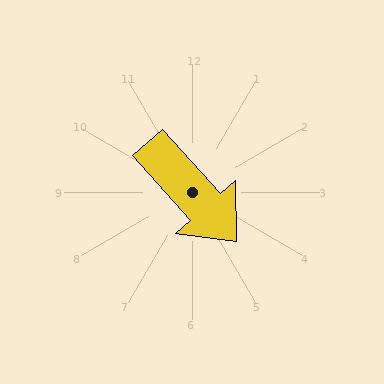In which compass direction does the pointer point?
Southeast.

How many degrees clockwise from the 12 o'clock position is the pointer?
Approximately 138 degrees.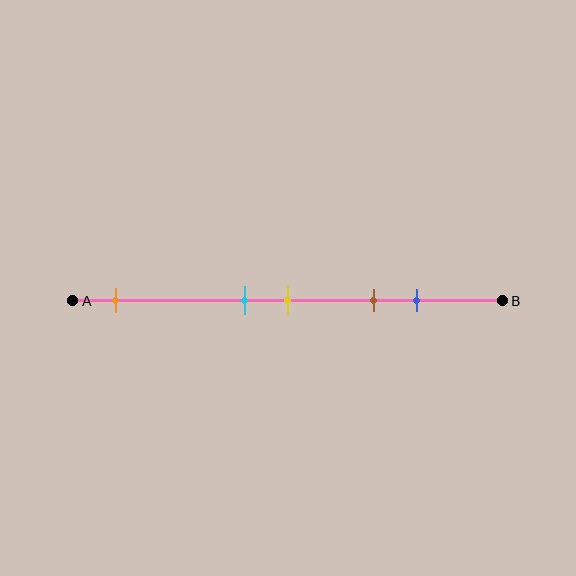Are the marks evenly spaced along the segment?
No, the marks are not evenly spaced.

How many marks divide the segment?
There are 5 marks dividing the segment.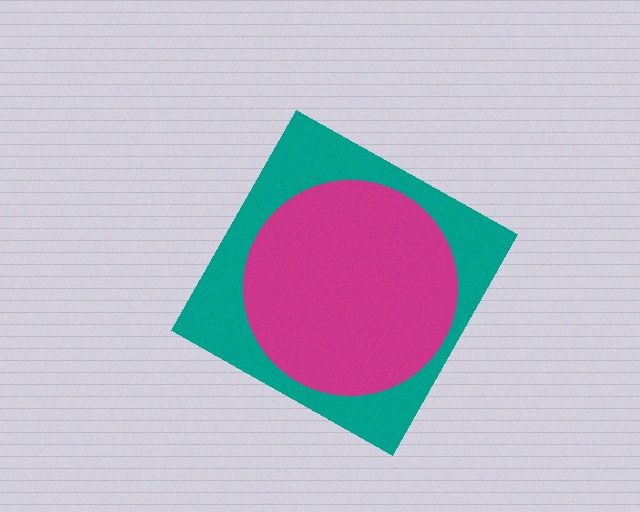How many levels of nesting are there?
2.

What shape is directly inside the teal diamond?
The magenta circle.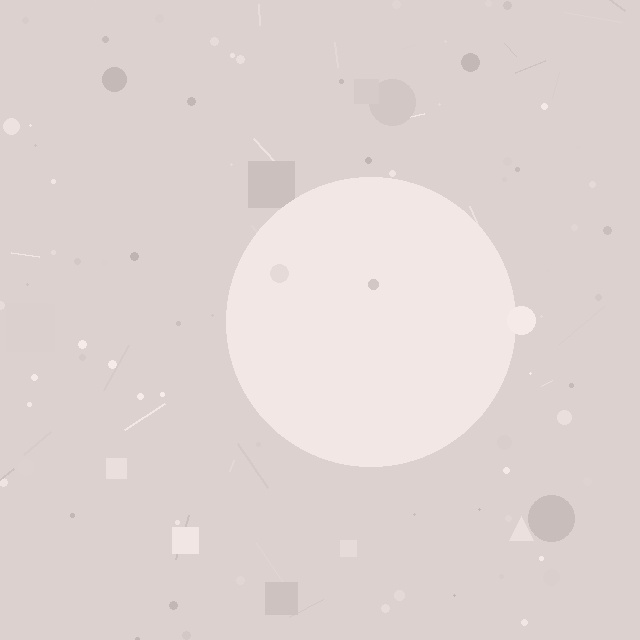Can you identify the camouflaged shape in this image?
The camouflaged shape is a circle.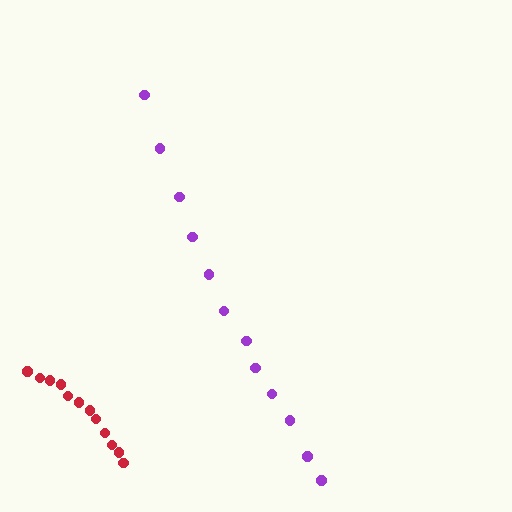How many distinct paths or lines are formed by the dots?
There are 2 distinct paths.